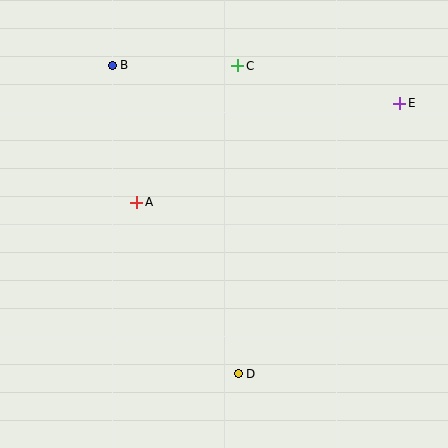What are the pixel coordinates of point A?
Point A is at (137, 202).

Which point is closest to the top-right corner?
Point E is closest to the top-right corner.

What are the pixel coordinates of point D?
Point D is at (238, 374).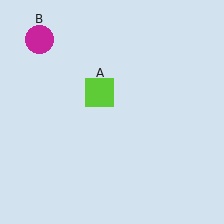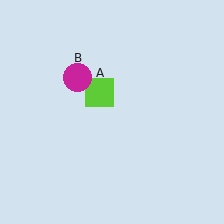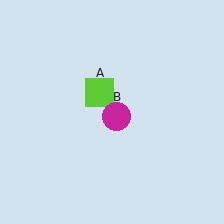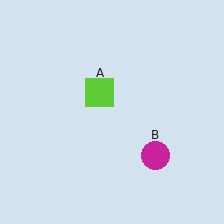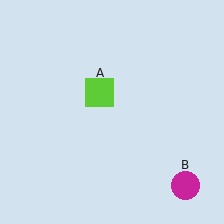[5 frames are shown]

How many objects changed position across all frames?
1 object changed position: magenta circle (object B).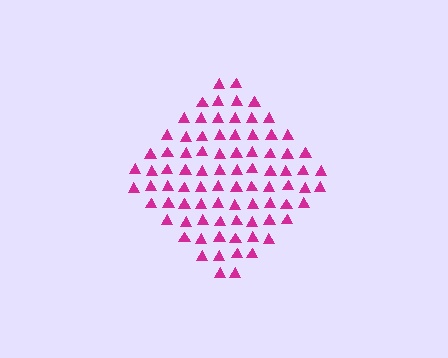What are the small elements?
The small elements are triangles.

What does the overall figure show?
The overall figure shows a diamond.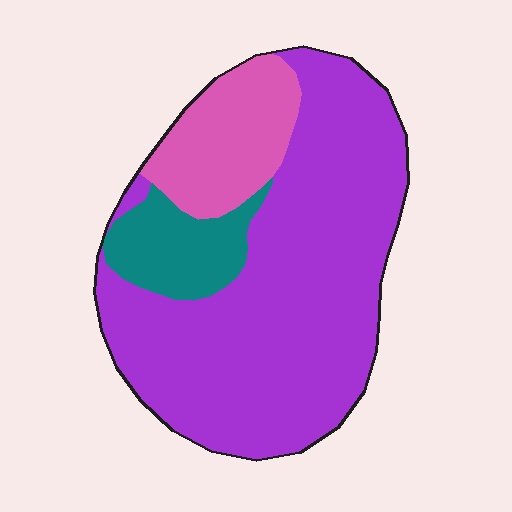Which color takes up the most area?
Purple, at roughly 70%.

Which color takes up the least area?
Teal, at roughly 10%.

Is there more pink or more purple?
Purple.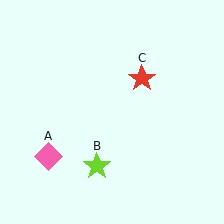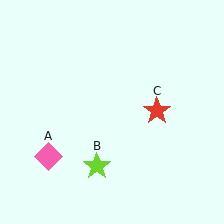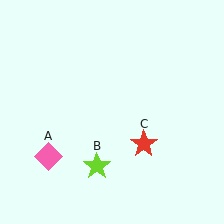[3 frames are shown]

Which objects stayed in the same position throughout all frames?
Pink diamond (object A) and lime star (object B) remained stationary.